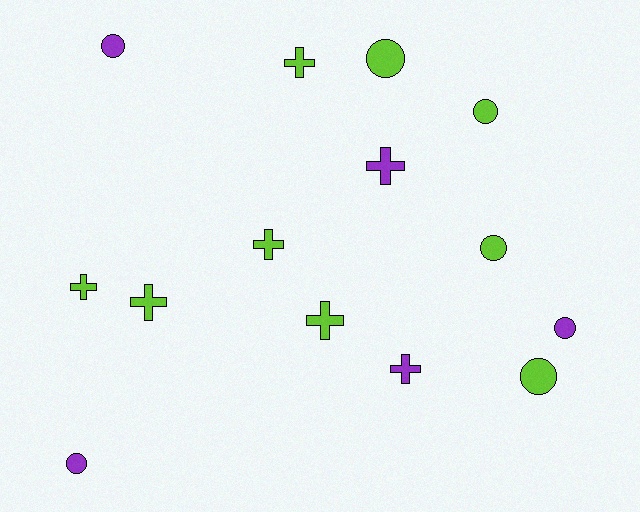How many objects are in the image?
There are 14 objects.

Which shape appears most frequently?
Circle, with 7 objects.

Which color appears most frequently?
Lime, with 9 objects.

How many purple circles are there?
There are 3 purple circles.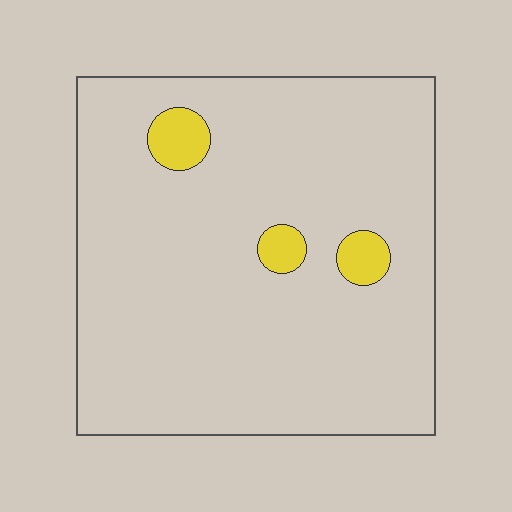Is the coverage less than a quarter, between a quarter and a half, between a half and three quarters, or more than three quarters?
Less than a quarter.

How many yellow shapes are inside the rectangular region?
3.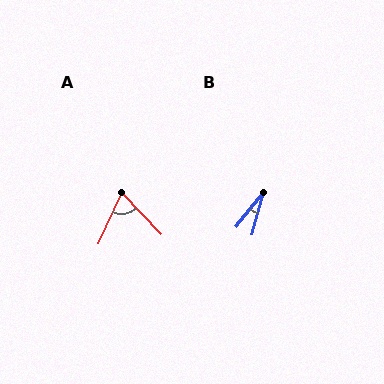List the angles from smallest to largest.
B (22°), A (68°).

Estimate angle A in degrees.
Approximately 68 degrees.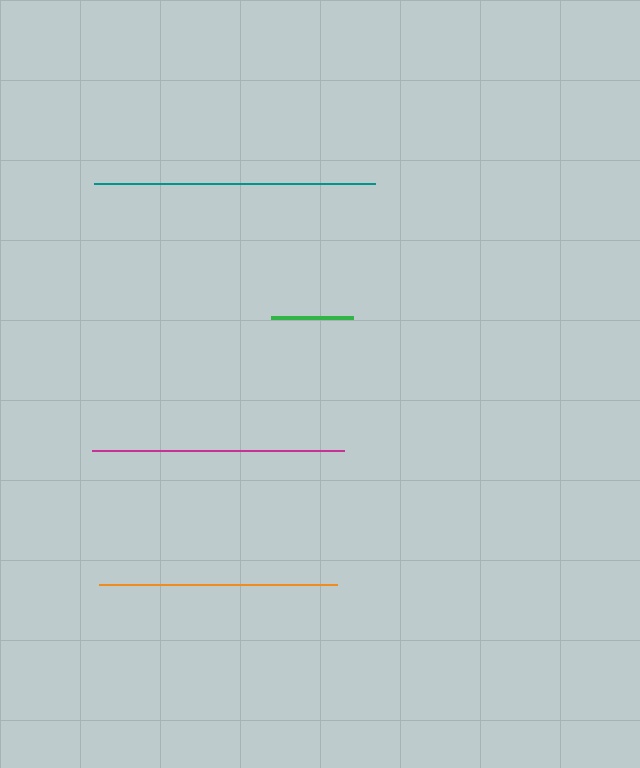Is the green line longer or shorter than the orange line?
The orange line is longer than the green line.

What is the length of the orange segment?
The orange segment is approximately 238 pixels long.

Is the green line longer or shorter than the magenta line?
The magenta line is longer than the green line.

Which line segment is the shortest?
The green line is the shortest at approximately 82 pixels.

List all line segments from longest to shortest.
From longest to shortest: teal, magenta, orange, green.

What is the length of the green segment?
The green segment is approximately 82 pixels long.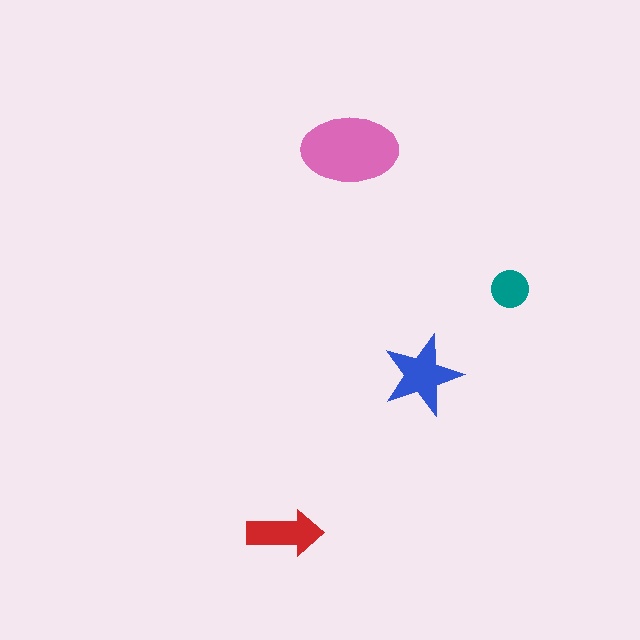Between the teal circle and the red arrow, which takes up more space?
The red arrow.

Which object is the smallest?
The teal circle.